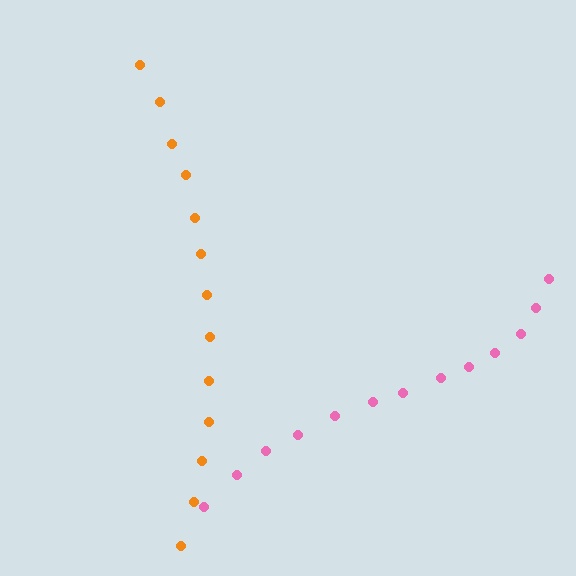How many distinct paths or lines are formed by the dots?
There are 2 distinct paths.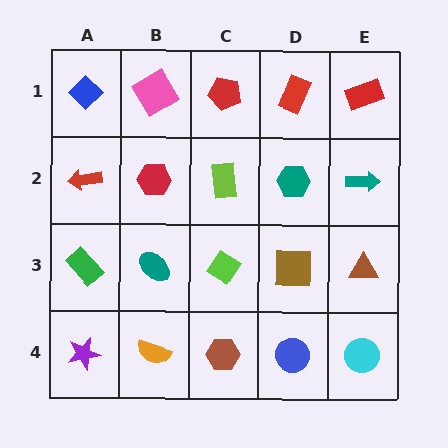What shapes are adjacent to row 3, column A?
A red arrow (row 2, column A), a purple star (row 4, column A), a teal ellipse (row 3, column B).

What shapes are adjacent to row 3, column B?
A red hexagon (row 2, column B), an orange semicircle (row 4, column B), a green rectangle (row 3, column A), a lime diamond (row 3, column C).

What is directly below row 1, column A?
A red arrow.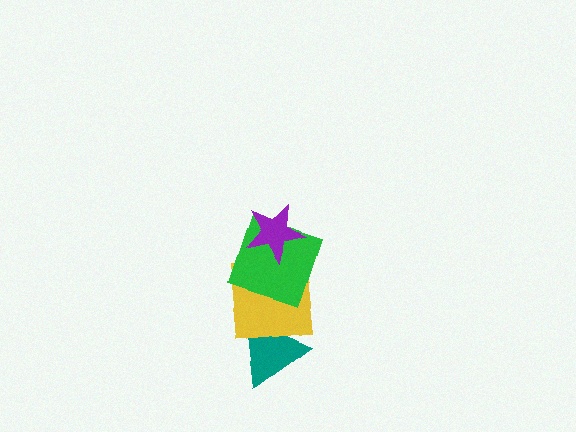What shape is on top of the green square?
The purple star is on top of the green square.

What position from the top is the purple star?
The purple star is 1st from the top.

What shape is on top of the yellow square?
The green square is on top of the yellow square.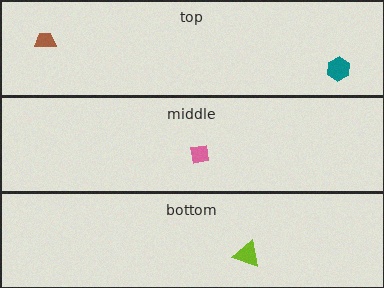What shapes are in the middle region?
The pink square.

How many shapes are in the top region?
2.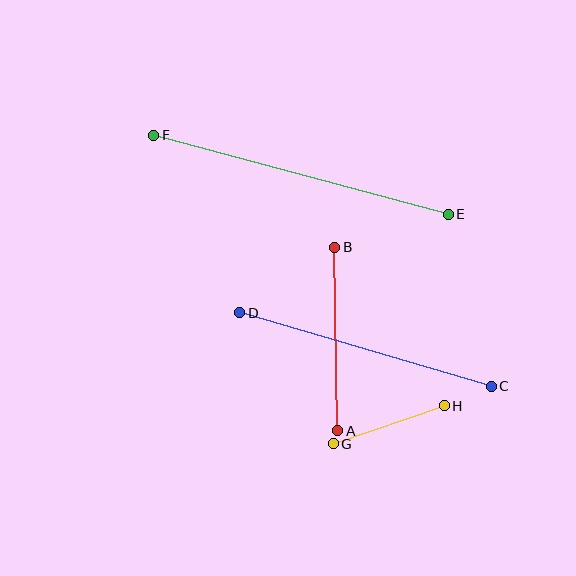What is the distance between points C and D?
The distance is approximately 262 pixels.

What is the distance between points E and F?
The distance is approximately 305 pixels.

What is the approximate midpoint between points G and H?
The midpoint is at approximately (389, 425) pixels.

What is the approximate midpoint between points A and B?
The midpoint is at approximately (336, 339) pixels.